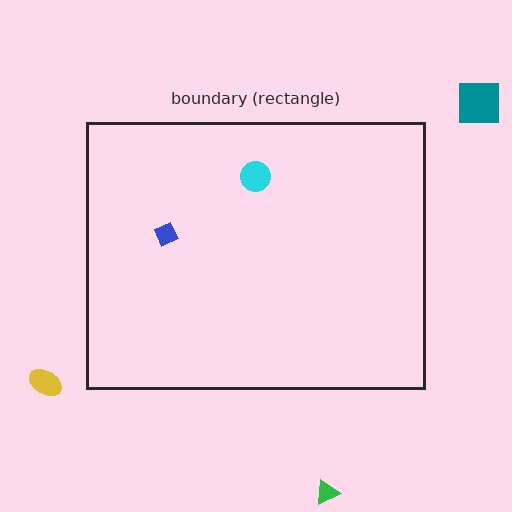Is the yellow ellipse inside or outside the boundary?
Outside.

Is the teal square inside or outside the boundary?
Outside.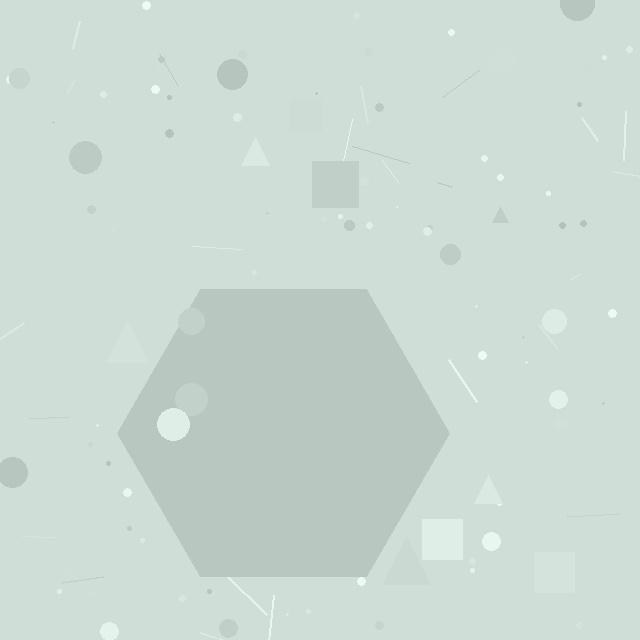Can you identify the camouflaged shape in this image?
The camouflaged shape is a hexagon.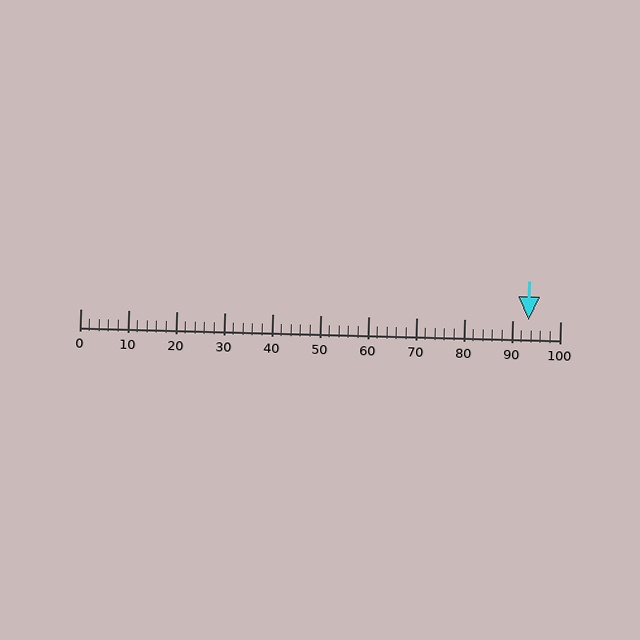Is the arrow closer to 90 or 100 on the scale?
The arrow is closer to 90.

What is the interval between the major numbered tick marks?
The major tick marks are spaced 10 units apart.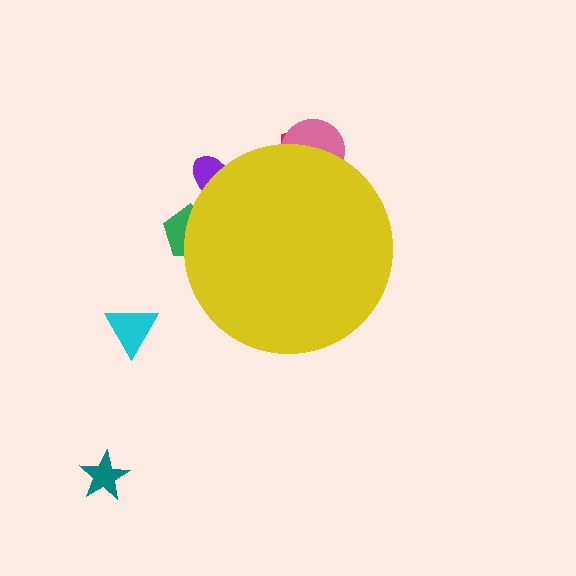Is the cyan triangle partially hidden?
No, the cyan triangle is fully visible.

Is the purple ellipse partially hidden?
Yes, the purple ellipse is partially hidden behind the yellow circle.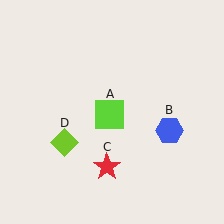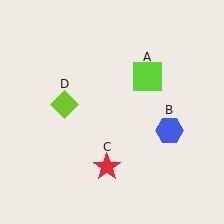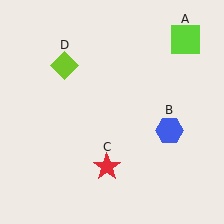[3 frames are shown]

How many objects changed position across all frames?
2 objects changed position: lime square (object A), lime diamond (object D).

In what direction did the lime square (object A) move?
The lime square (object A) moved up and to the right.